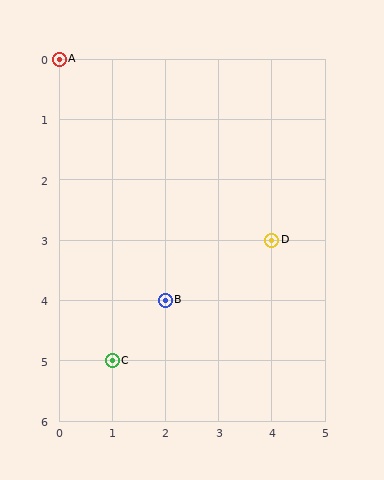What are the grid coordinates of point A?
Point A is at grid coordinates (0, 0).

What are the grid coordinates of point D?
Point D is at grid coordinates (4, 3).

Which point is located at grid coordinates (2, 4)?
Point B is at (2, 4).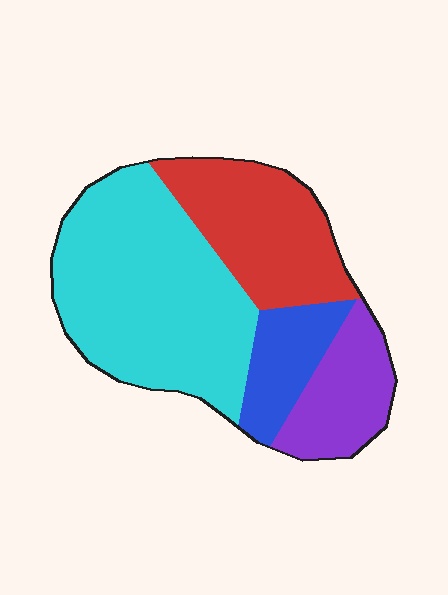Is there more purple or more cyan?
Cyan.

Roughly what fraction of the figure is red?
Red takes up between a quarter and a half of the figure.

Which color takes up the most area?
Cyan, at roughly 45%.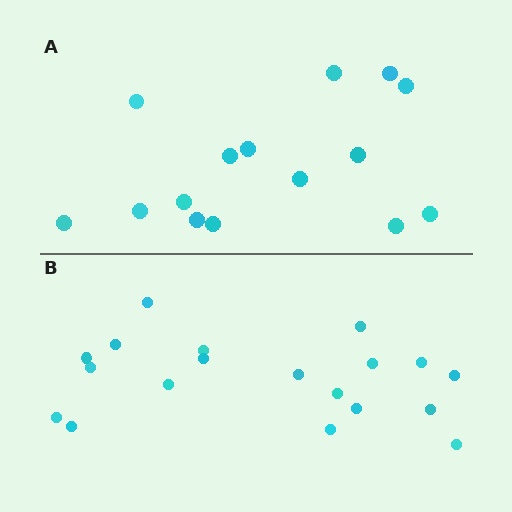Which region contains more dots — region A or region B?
Region B (the bottom region) has more dots.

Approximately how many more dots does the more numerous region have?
Region B has about 4 more dots than region A.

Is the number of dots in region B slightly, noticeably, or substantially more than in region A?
Region B has noticeably more, but not dramatically so. The ratio is roughly 1.3 to 1.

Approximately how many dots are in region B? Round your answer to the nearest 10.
About 20 dots. (The exact count is 19, which rounds to 20.)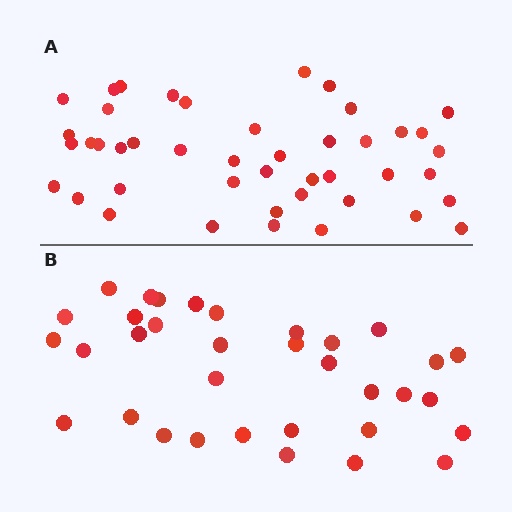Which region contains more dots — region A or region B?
Region A (the top region) has more dots.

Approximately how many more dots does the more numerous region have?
Region A has roughly 10 or so more dots than region B.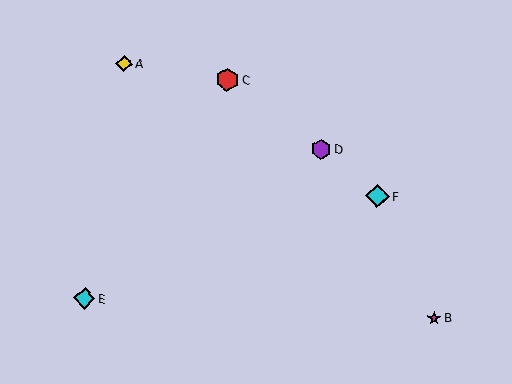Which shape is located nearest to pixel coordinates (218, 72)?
The red hexagon (labeled C) at (227, 80) is nearest to that location.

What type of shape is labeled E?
Shape E is a cyan diamond.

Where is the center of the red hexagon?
The center of the red hexagon is at (227, 80).